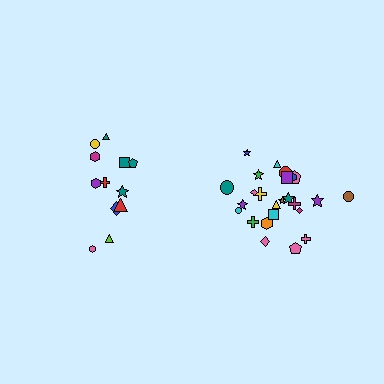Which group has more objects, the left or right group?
The right group.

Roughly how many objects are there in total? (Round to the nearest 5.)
Roughly 35 objects in total.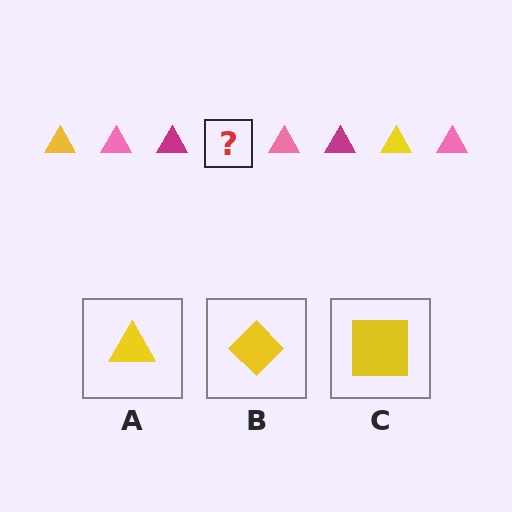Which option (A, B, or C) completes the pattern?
A.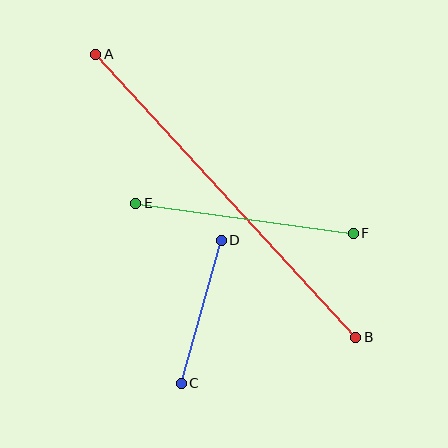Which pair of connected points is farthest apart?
Points A and B are farthest apart.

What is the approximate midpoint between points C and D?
The midpoint is at approximately (201, 312) pixels.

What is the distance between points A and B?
The distance is approximately 384 pixels.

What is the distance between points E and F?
The distance is approximately 220 pixels.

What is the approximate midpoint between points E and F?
The midpoint is at approximately (244, 218) pixels.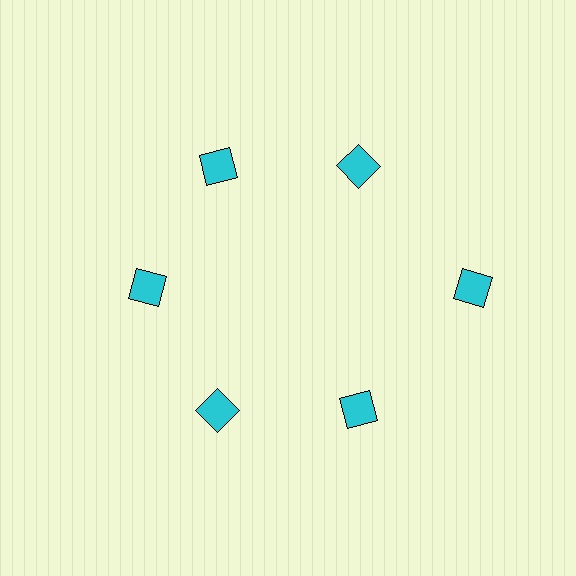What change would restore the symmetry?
The symmetry would be restored by moving it inward, back onto the ring so that all 6 squares sit at equal angles and equal distance from the center.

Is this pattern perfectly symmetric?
No. The 6 cyan squares are arranged in a ring, but one element near the 3 o'clock position is pushed outward from the center, breaking the 6-fold rotational symmetry.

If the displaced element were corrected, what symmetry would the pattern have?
It would have 6-fold rotational symmetry — the pattern would map onto itself every 60 degrees.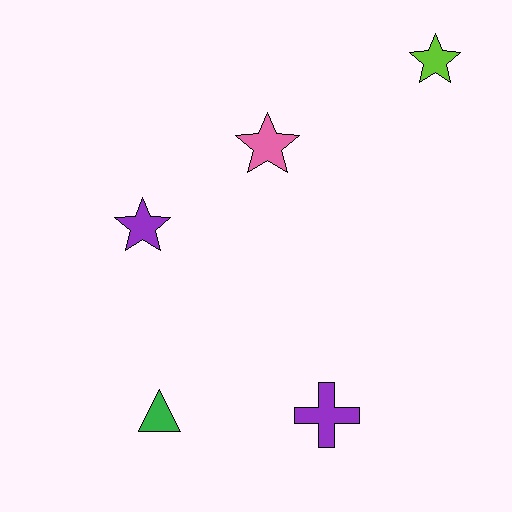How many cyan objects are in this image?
There are no cyan objects.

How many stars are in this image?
There are 3 stars.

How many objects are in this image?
There are 5 objects.